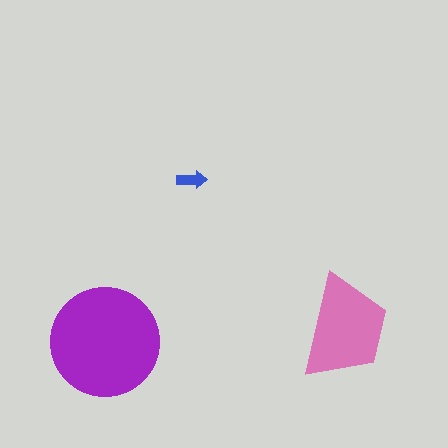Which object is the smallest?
The blue arrow.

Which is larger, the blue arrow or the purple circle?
The purple circle.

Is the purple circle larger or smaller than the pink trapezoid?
Larger.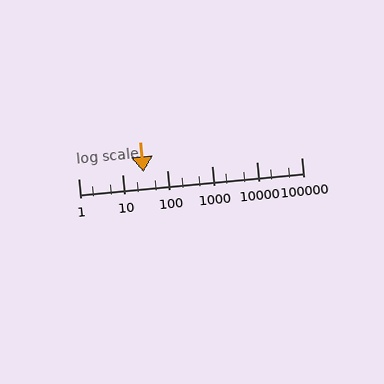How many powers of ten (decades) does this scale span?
The scale spans 5 decades, from 1 to 100000.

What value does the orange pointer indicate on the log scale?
The pointer indicates approximately 29.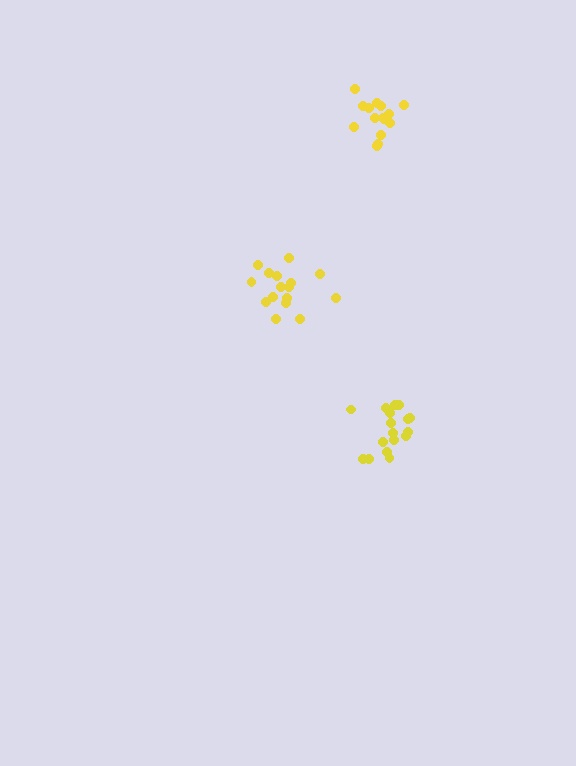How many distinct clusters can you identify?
There are 3 distinct clusters.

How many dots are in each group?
Group 1: 17 dots, Group 2: 16 dots, Group 3: 15 dots (48 total).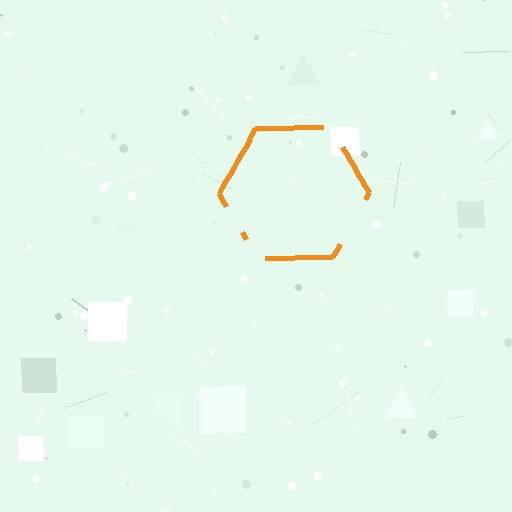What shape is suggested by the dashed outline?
The dashed outline suggests a hexagon.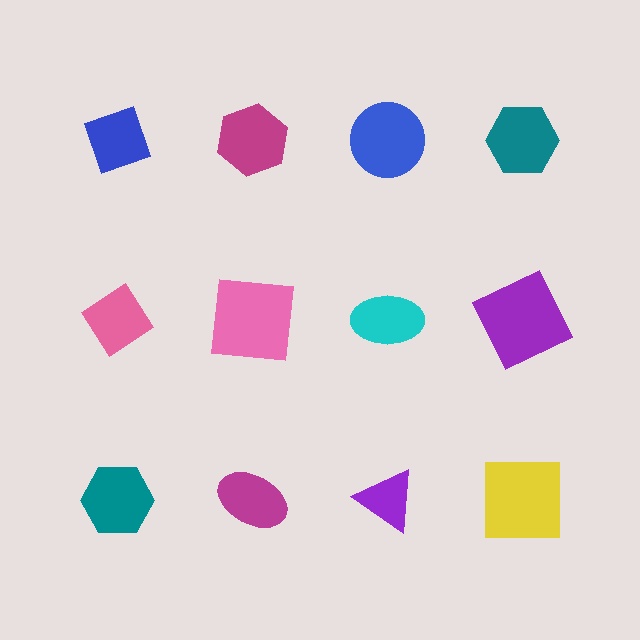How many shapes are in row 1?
4 shapes.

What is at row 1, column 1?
A blue diamond.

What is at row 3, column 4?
A yellow square.